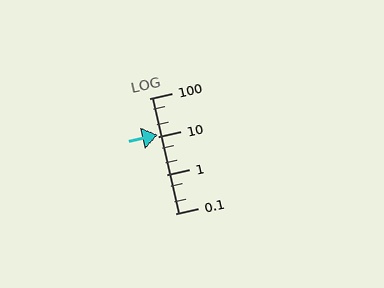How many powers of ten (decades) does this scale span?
The scale spans 3 decades, from 0.1 to 100.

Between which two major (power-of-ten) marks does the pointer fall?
The pointer is between 10 and 100.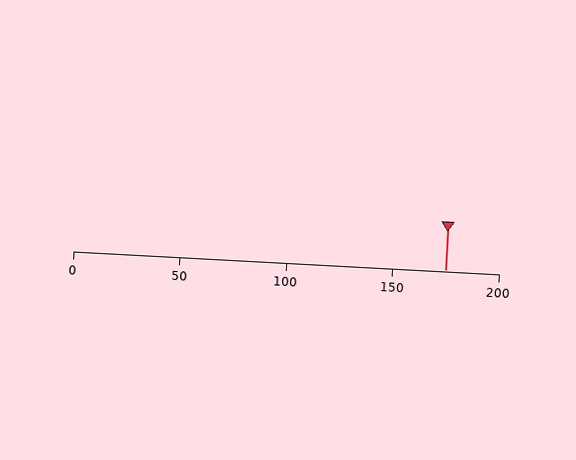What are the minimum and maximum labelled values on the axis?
The axis runs from 0 to 200.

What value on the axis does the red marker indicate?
The marker indicates approximately 175.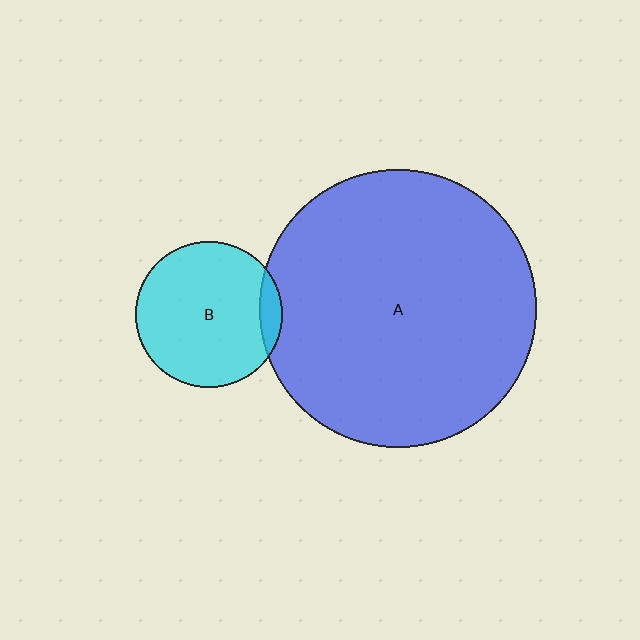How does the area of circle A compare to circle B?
Approximately 3.6 times.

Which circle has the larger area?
Circle A (blue).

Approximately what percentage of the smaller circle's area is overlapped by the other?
Approximately 10%.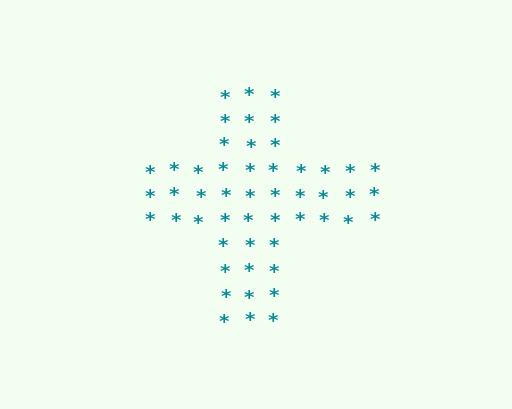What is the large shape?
The large shape is a cross.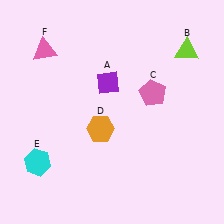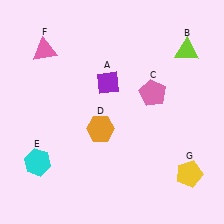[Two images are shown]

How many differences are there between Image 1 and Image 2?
There is 1 difference between the two images.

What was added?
A yellow pentagon (G) was added in Image 2.